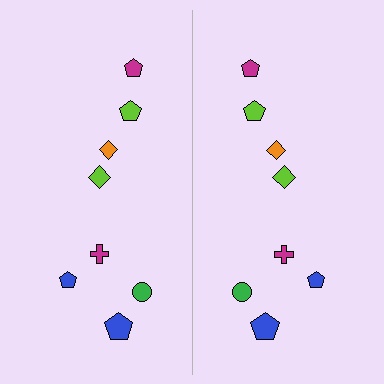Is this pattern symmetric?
Yes, this pattern has bilateral (reflection) symmetry.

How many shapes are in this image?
There are 16 shapes in this image.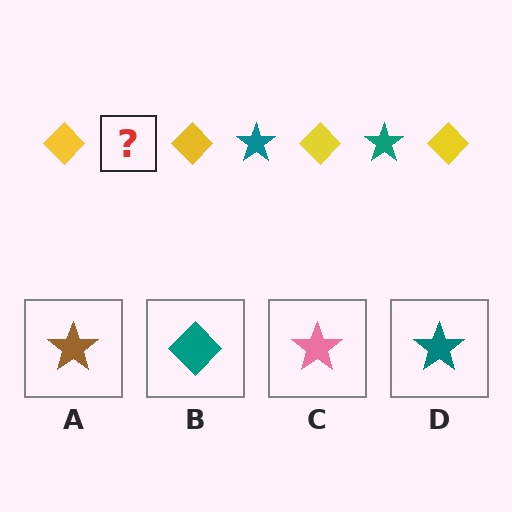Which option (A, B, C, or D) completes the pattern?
D.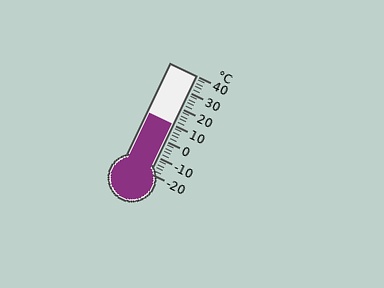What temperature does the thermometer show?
The thermometer shows approximately 10°C.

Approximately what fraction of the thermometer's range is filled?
The thermometer is filled to approximately 50% of its range.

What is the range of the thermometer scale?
The thermometer scale ranges from -20°C to 40°C.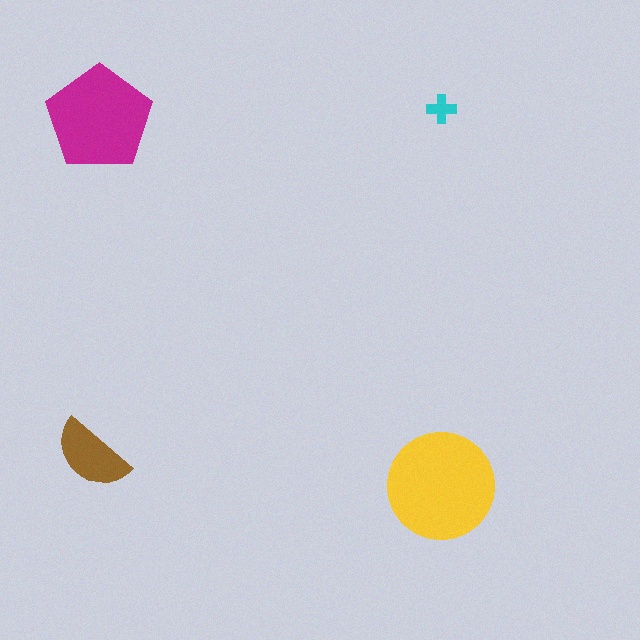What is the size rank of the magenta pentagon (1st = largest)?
2nd.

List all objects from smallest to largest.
The cyan cross, the brown semicircle, the magenta pentagon, the yellow circle.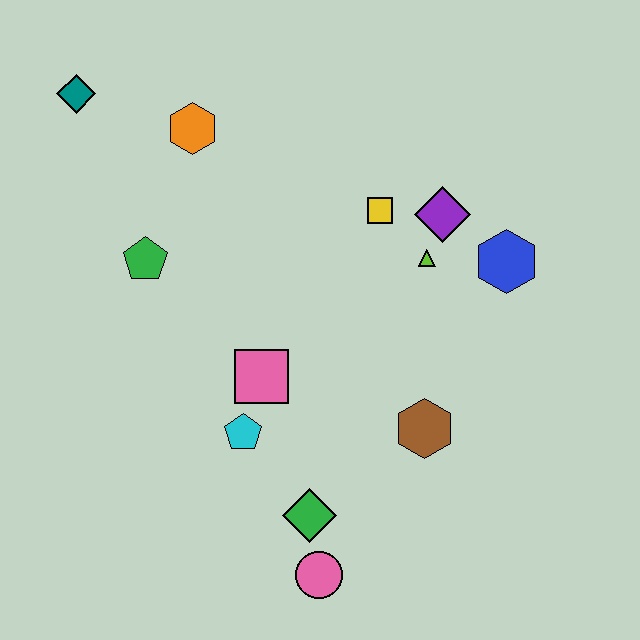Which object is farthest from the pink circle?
The teal diamond is farthest from the pink circle.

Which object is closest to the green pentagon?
The orange hexagon is closest to the green pentagon.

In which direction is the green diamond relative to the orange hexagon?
The green diamond is below the orange hexagon.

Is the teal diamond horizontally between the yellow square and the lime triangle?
No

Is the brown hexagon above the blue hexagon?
No